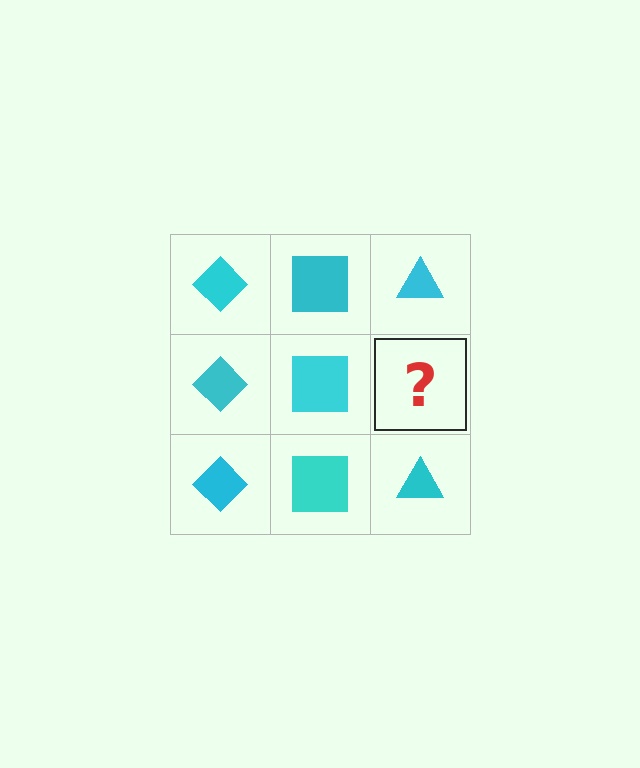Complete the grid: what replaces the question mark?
The question mark should be replaced with a cyan triangle.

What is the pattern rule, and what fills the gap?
The rule is that each column has a consistent shape. The gap should be filled with a cyan triangle.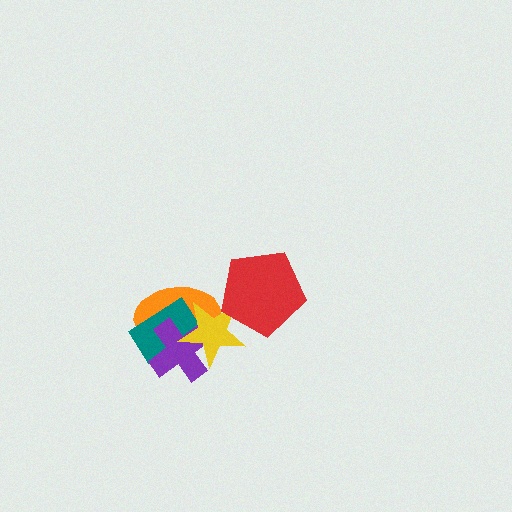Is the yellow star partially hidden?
Yes, it is partially covered by another shape.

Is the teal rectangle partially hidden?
Yes, it is partially covered by another shape.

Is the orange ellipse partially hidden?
Yes, it is partially covered by another shape.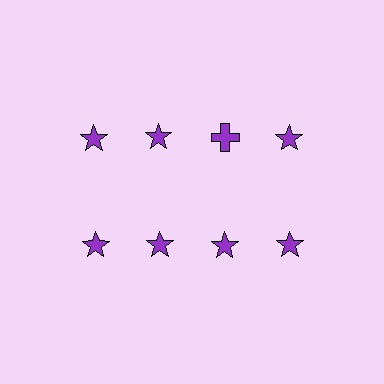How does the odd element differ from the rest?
It has a different shape: cross instead of star.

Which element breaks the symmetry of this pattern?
The purple cross in the top row, center column breaks the symmetry. All other shapes are purple stars.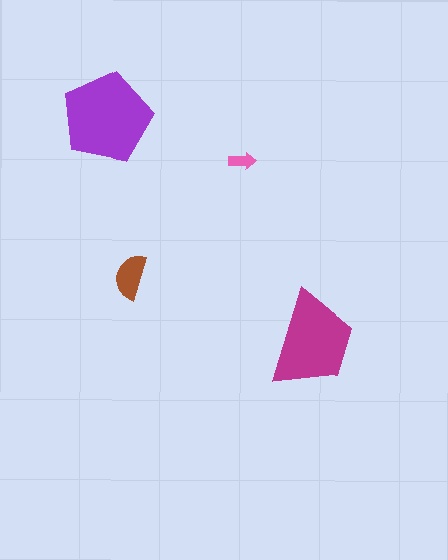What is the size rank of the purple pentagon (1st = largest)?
1st.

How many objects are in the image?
There are 4 objects in the image.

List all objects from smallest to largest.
The pink arrow, the brown semicircle, the magenta trapezoid, the purple pentagon.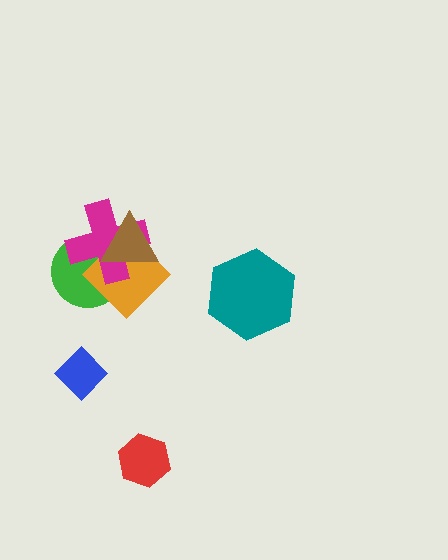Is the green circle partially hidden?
Yes, it is partially covered by another shape.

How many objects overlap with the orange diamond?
3 objects overlap with the orange diamond.